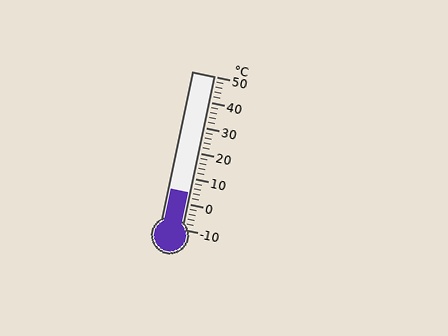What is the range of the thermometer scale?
The thermometer scale ranges from -10°C to 50°C.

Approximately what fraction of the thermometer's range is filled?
The thermometer is filled to approximately 25% of its range.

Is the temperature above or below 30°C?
The temperature is below 30°C.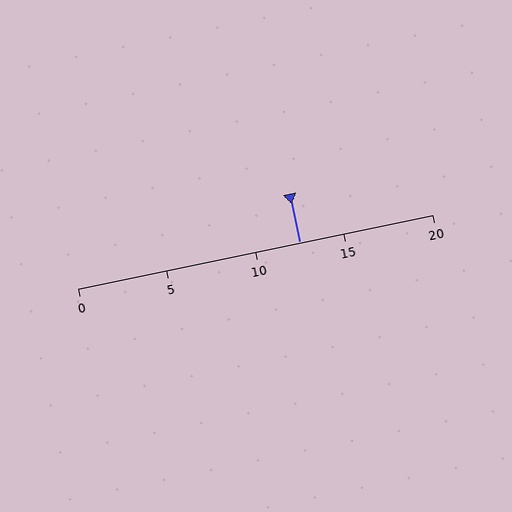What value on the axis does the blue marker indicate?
The marker indicates approximately 12.5.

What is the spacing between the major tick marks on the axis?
The major ticks are spaced 5 apart.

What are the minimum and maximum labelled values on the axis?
The axis runs from 0 to 20.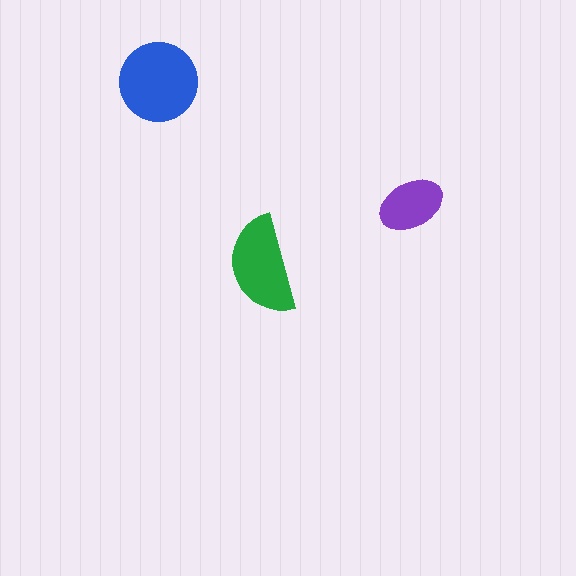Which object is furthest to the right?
The purple ellipse is rightmost.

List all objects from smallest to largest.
The purple ellipse, the green semicircle, the blue circle.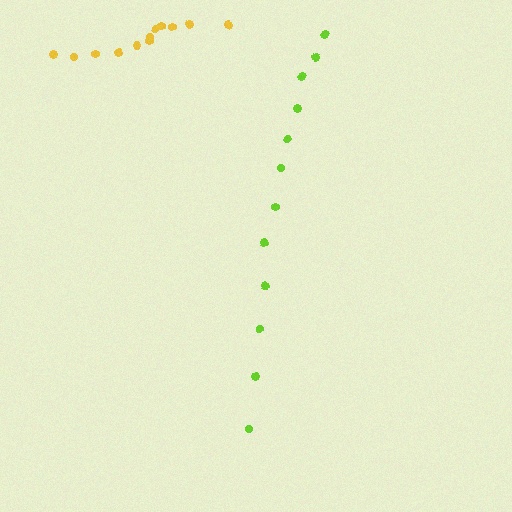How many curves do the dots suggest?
There are 2 distinct paths.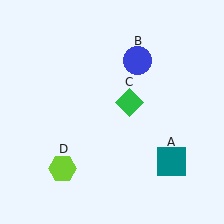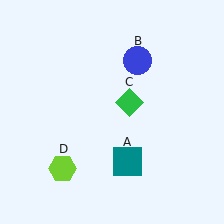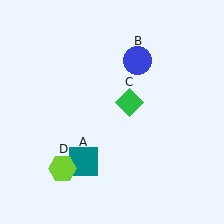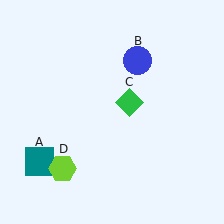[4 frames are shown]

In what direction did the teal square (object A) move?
The teal square (object A) moved left.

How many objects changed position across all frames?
1 object changed position: teal square (object A).